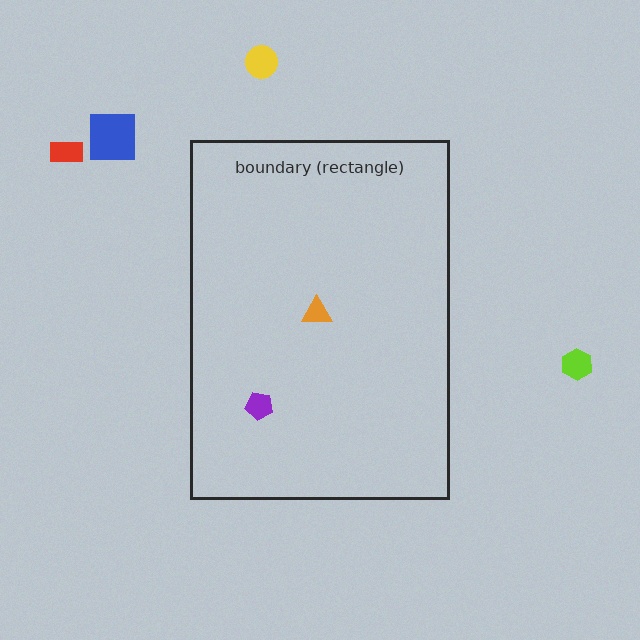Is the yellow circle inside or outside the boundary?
Outside.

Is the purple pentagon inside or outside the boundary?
Inside.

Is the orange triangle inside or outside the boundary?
Inside.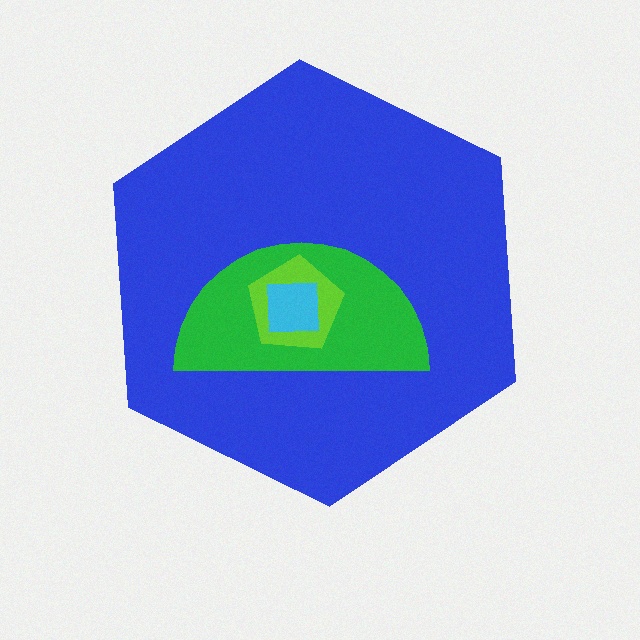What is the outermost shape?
The blue hexagon.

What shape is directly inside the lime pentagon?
The cyan square.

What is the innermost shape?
The cyan square.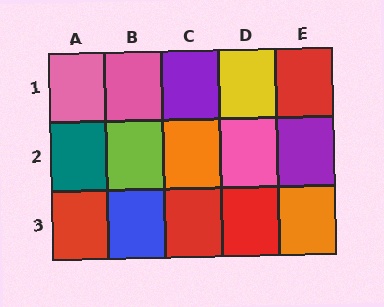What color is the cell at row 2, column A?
Teal.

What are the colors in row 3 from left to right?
Red, blue, red, red, orange.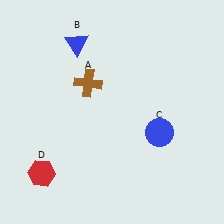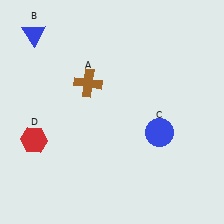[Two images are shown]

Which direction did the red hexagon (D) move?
The red hexagon (D) moved up.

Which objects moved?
The objects that moved are: the blue triangle (B), the red hexagon (D).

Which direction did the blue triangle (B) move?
The blue triangle (B) moved left.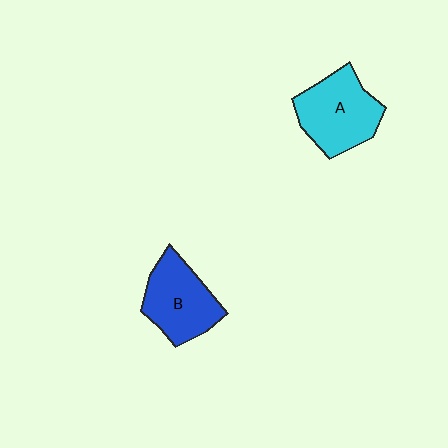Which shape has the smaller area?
Shape B (blue).